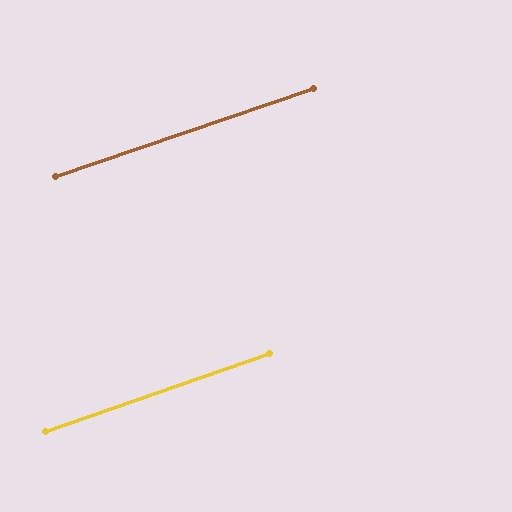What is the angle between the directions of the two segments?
Approximately 0 degrees.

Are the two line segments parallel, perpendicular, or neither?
Parallel — their directions differ by only 0.4°.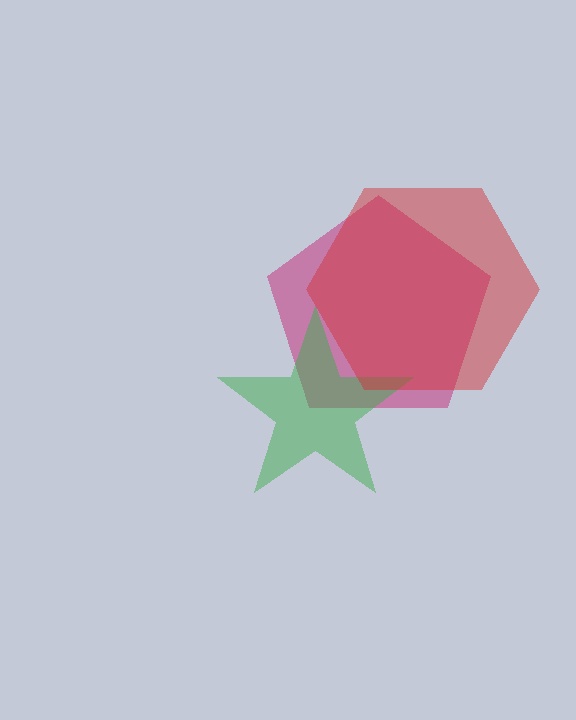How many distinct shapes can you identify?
There are 3 distinct shapes: a magenta pentagon, a green star, a red hexagon.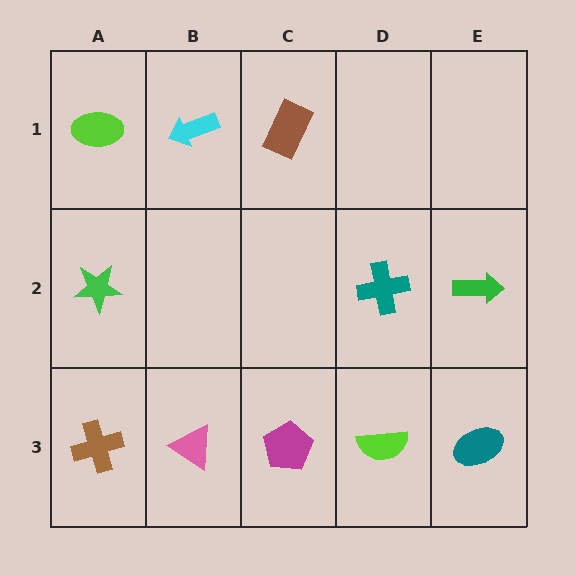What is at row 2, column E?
A green arrow.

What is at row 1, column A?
A lime ellipse.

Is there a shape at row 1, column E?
No, that cell is empty.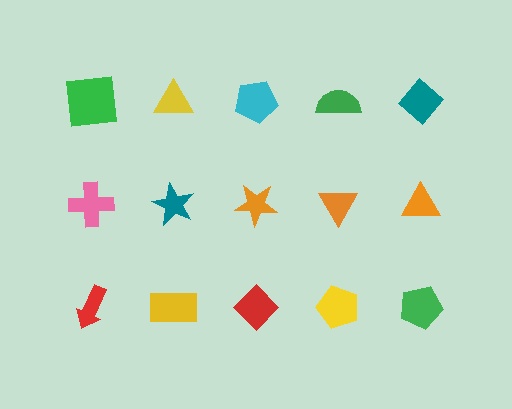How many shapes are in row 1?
5 shapes.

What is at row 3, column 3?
A red diamond.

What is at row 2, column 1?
A pink cross.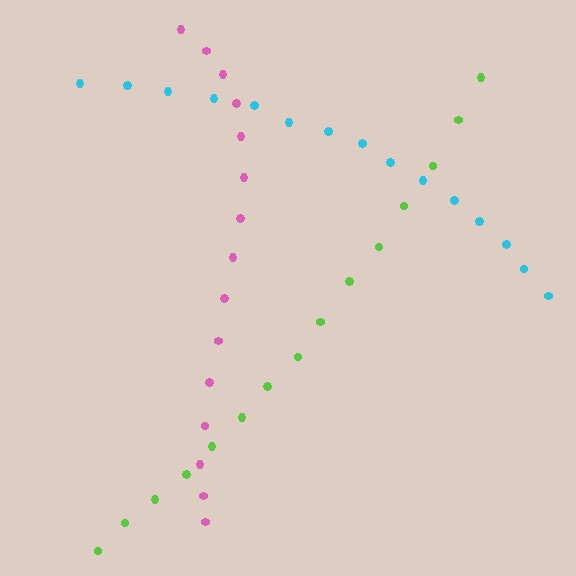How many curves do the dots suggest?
There are 3 distinct paths.